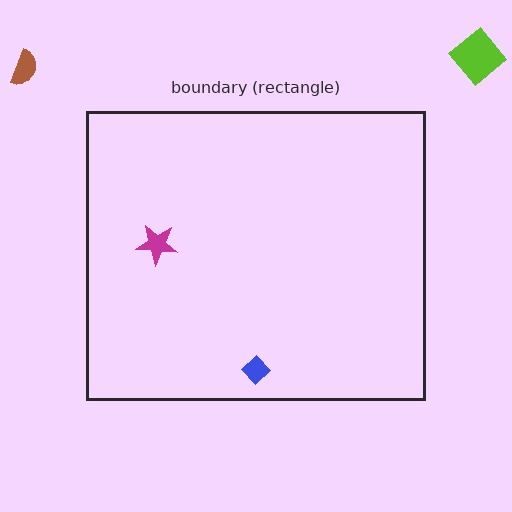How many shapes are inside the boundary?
2 inside, 2 outside.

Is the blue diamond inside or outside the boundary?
Inside.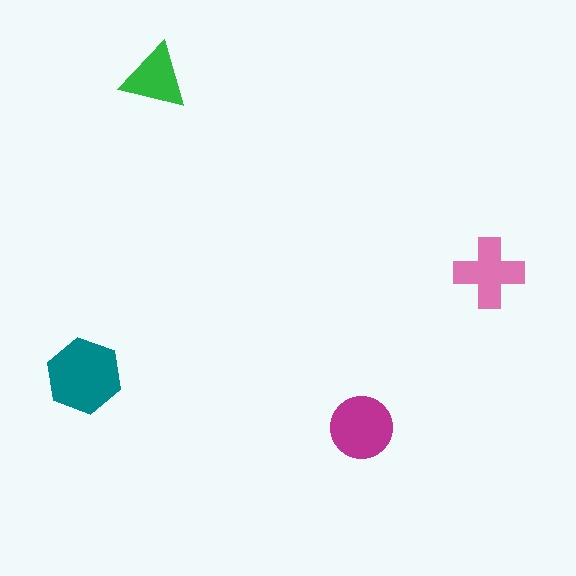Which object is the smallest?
The green triangle.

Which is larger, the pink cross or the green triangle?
The pink cross.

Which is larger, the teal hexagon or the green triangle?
The teal hexagon.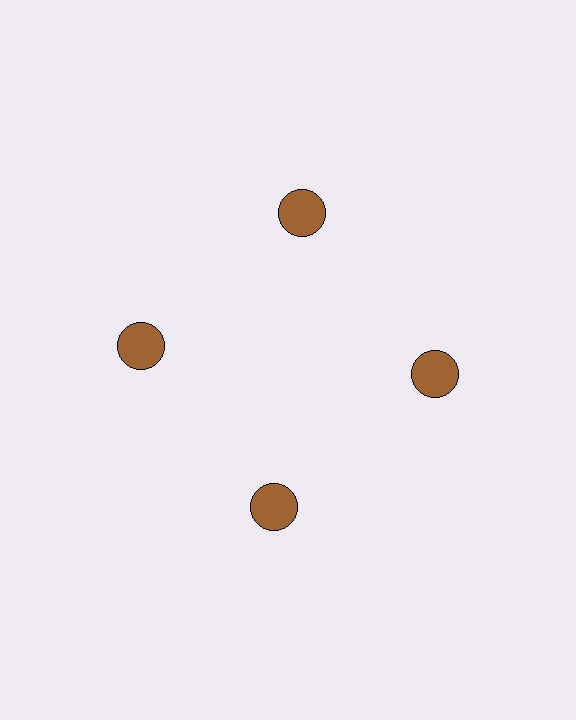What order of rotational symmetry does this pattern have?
This pattern has 4-fold rotational symmetry.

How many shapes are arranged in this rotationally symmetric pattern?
There are 4 shapes, arranged in 4 groups of 1.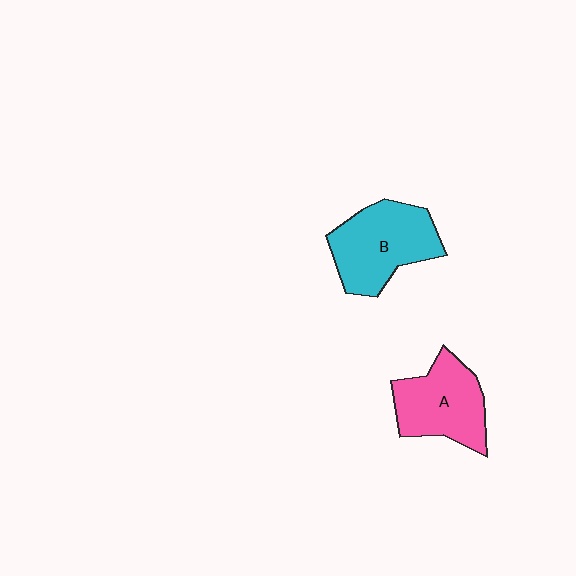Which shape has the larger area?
Shape B (cyan).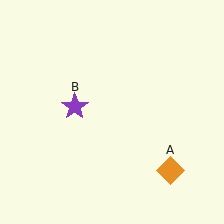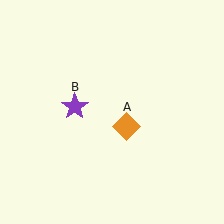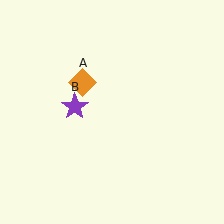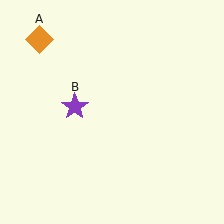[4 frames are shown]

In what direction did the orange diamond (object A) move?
The orange diamond (object A) moved up and to the left.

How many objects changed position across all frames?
1 object changed position: orange diamond (object A).